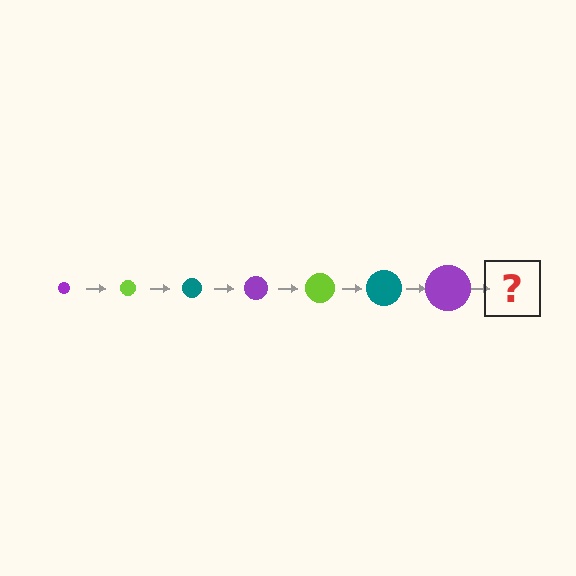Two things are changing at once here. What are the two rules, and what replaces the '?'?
The two rules are that the circle grows larger each step and the color cycles through purple, lime, and teal. The '?' should be a lime circle, larger than the previous one.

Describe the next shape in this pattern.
It should be a lime circle, larger than the previous one.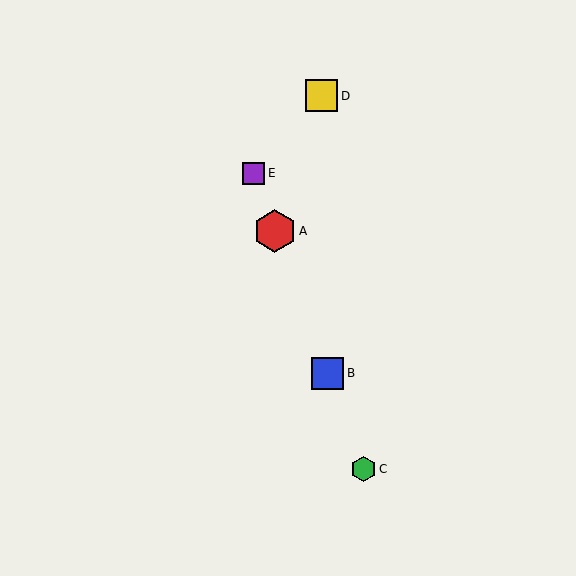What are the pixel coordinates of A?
Object A is at (275, 231).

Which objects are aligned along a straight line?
Objects A, B, C, E are aligned along a straight line.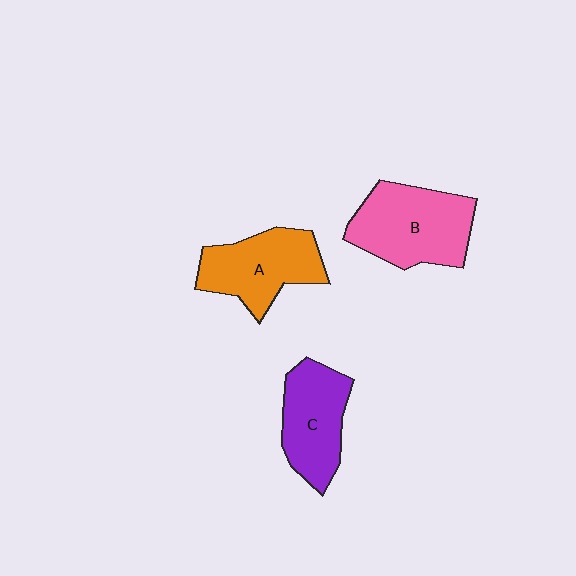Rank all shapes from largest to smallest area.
From largest to smallest: B (pink), A (orange), C (purple).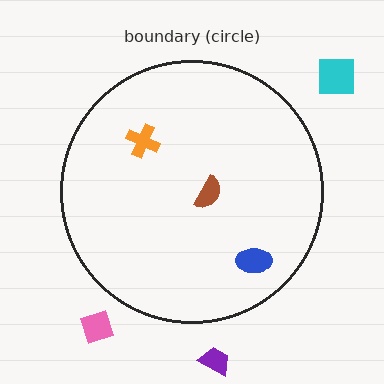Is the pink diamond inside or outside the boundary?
Outside.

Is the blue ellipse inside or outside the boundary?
Inside.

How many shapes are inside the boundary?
3 inside, 3 outside.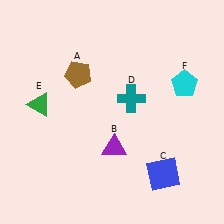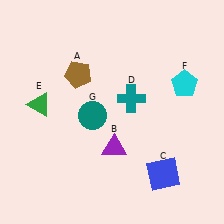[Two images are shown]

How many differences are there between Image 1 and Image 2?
There is 1 difference between the two images.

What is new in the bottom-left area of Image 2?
A teal circle (G) was added in the bottom-left area of Image 2.